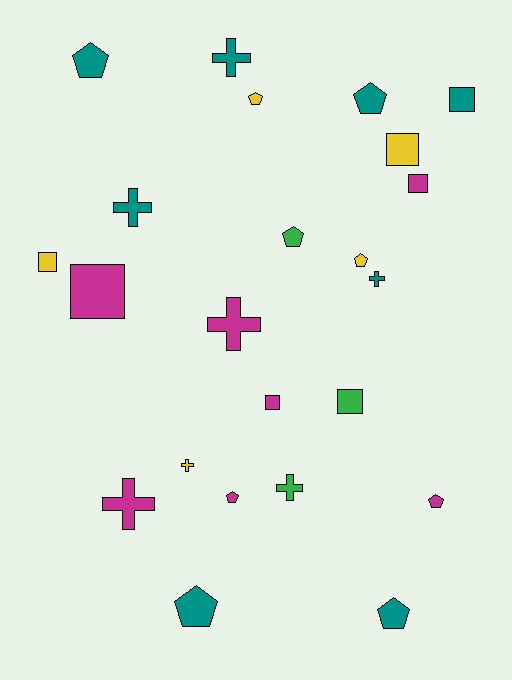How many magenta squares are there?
There are 3 magenta squares.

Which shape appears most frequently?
Pentagon, with 9 objects.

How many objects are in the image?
There are 23 objects.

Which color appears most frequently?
Teal, with 8 objects.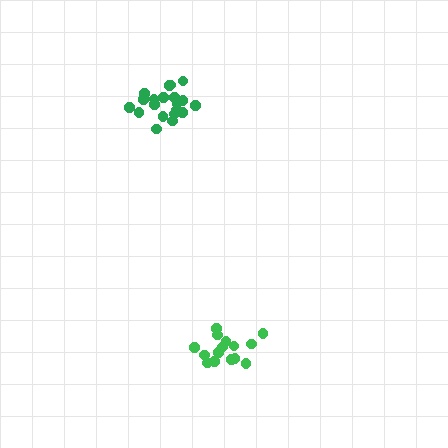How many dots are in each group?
Group 1: 15 dots, Group 2: 20 dots (35 total).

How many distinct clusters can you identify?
There are 2 distinct clusters.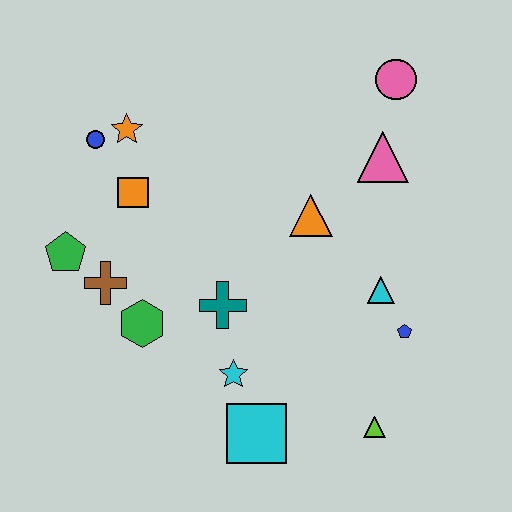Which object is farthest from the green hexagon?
The pink circle is farthest from the green hexagon.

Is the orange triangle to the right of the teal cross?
Yes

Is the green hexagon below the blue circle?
Yes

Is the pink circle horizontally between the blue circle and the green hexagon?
No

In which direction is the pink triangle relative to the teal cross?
The pink triangle is to the right of the teal cross.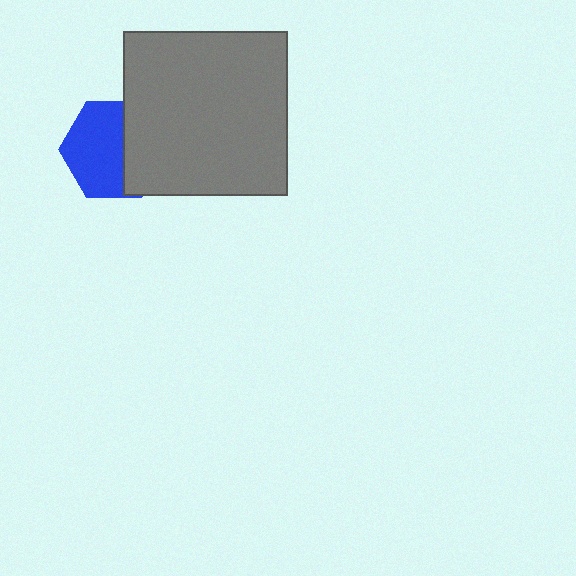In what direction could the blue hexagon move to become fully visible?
The blue hexagon could move left. That would shift it out from behind the gray square entirely.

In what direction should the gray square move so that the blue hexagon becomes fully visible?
The gray square should move right. That is the shortest direction to clear the overlap and leave the blue hexagon fully visible.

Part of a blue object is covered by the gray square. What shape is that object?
It is a hexagon.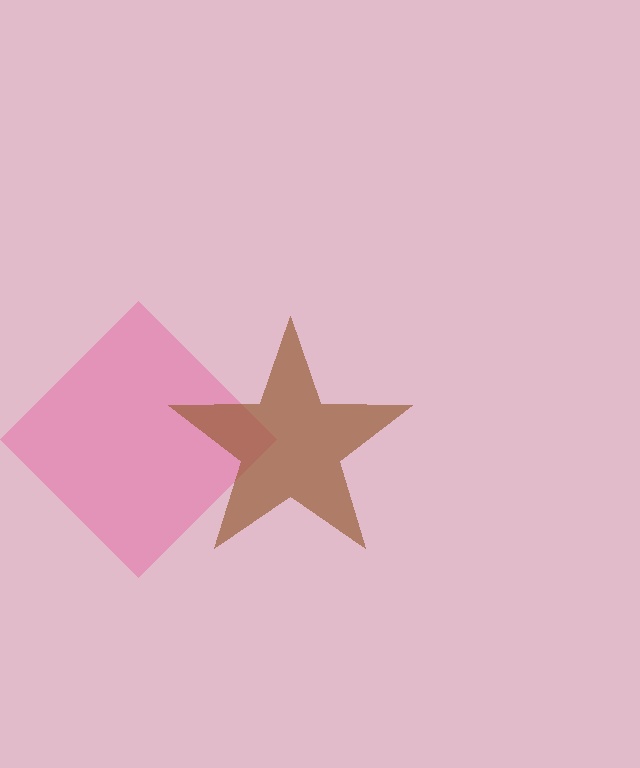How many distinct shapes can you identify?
There are 2 distinct shapes: a pink diamond, a brown star.